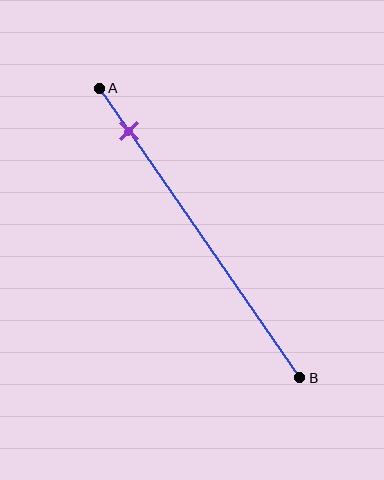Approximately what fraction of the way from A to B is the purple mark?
The purple mark is approximately 15% of the way from A to B.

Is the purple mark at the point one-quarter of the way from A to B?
No, the mark is at about 15% from A, not at the 25% one-quarter point.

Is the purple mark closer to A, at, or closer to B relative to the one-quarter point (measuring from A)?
The purple mark is closer to point A than the one-quarter point of segment AB.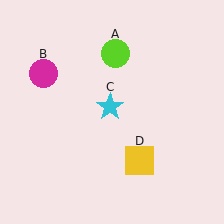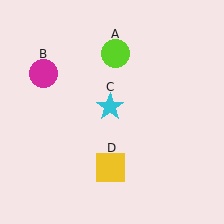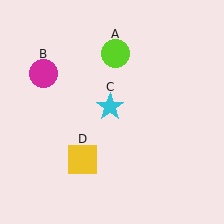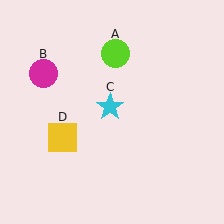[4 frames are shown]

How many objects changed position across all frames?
1 object changed position: yellow square (object D).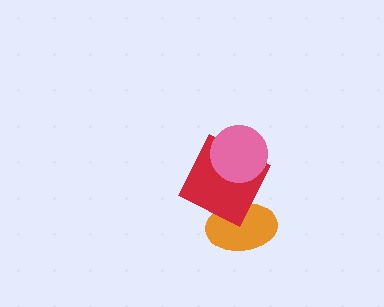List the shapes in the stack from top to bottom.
From top to bottom: the pink circle, the red square, the orange ellipse.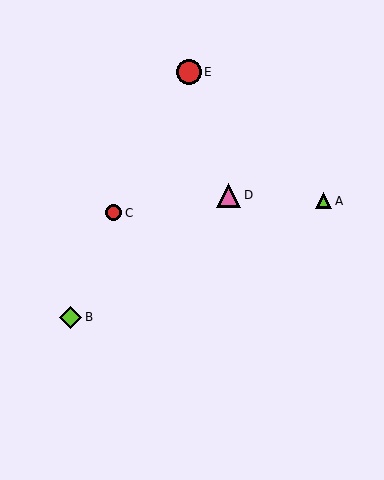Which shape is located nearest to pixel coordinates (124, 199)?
The red circle (labeled C) at (113, 213) is nearest to that location.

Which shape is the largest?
The red circle (labeled E) is the largest.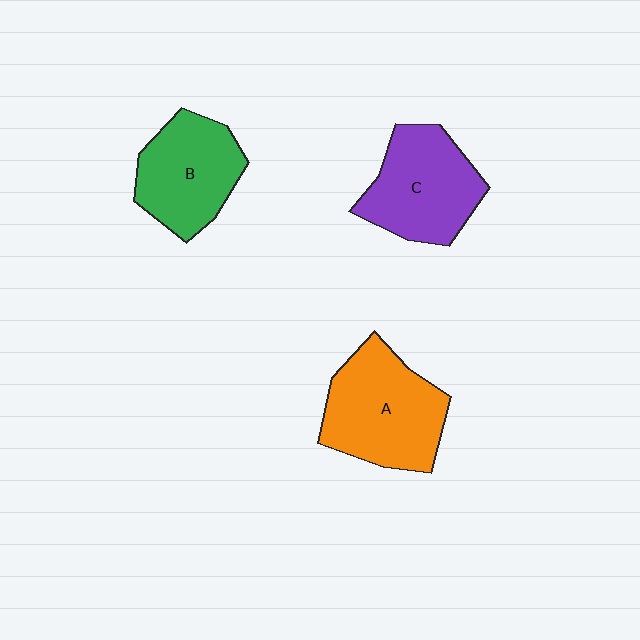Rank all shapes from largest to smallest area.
From largest to smallest: A (orange), C (purple), B (green).